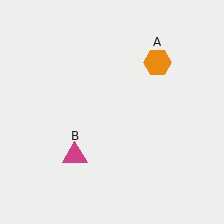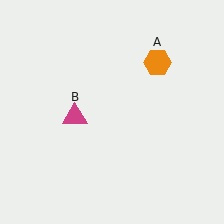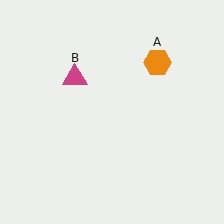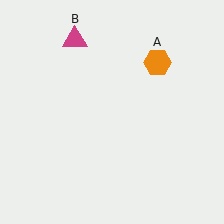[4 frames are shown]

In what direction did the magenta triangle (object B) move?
The magenta triangle (object B) moved up.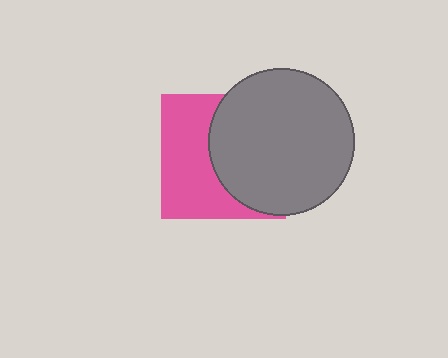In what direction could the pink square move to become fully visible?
The pink square could move left. That would shift it out from behind the gray circle entirely.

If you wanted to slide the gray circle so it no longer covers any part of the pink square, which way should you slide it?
Slide it right — that is the most direct way to separate the two shapes.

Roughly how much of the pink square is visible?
About half of it is visible (roughly 48%).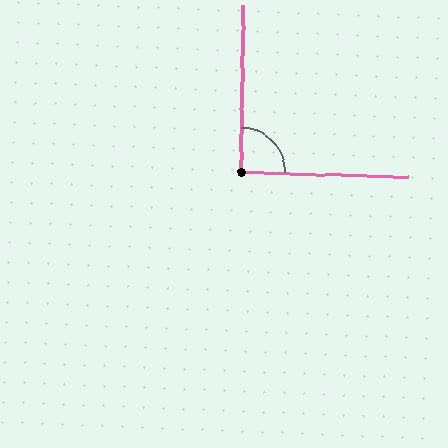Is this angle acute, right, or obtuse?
It is approximately a right angle.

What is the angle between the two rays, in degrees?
Approximately 91 degrees.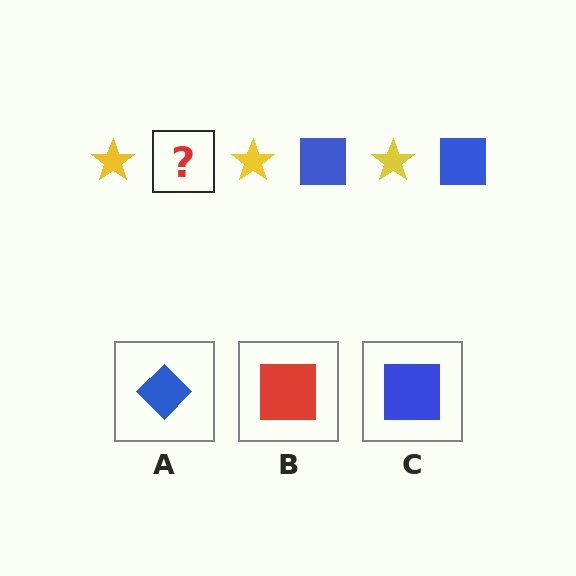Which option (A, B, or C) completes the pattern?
C.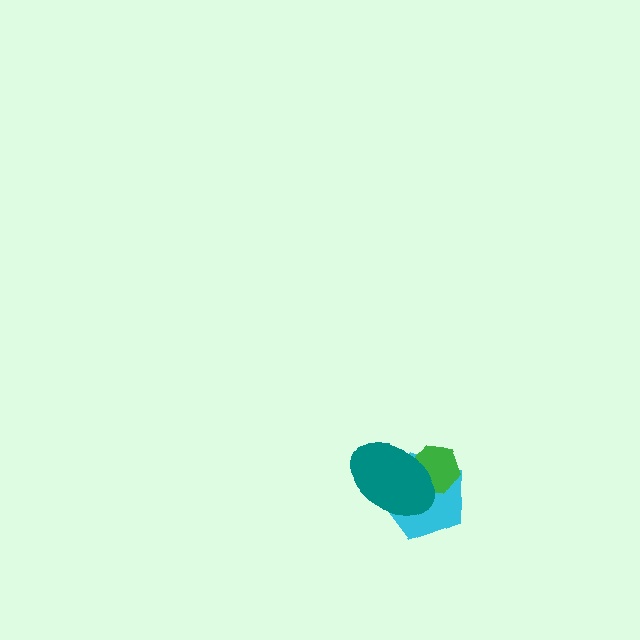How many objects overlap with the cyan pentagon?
2 objects overlap with the cyan pentagon.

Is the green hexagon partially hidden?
Yes, it is partially covered by another shape.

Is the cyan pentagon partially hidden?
Yes, it is partially covered by another shape.